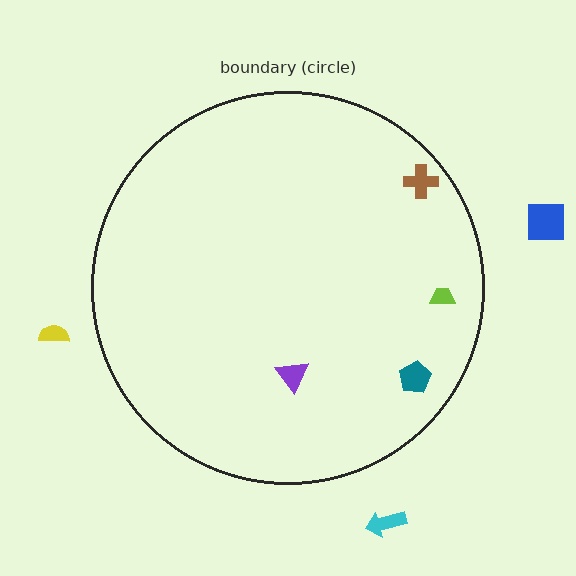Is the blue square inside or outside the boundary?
Outside.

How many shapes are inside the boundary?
4 inside, 3 outside.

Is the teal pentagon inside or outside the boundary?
Inside.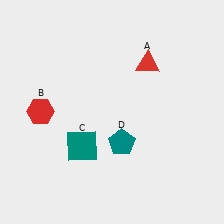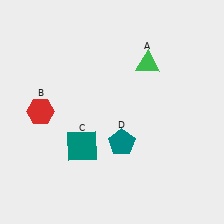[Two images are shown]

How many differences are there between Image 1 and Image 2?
There is 1 difference between the two images.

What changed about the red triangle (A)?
In Image 1, A is red. In Image 2, it changed to green.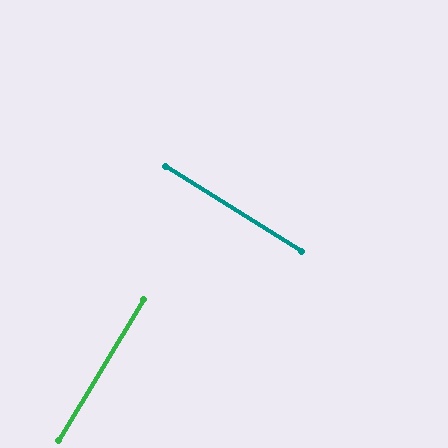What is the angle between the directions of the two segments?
Approximately 89 degrees.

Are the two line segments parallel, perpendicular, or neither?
Perpendicular — they meet at approximately 89°.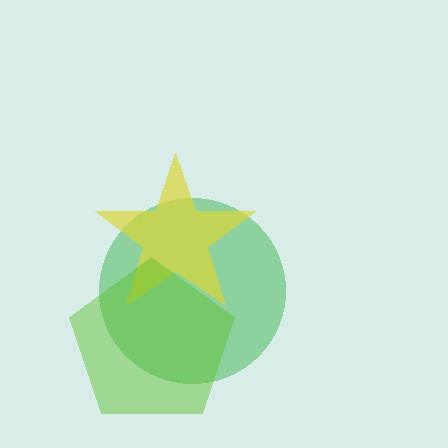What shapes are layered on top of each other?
The layered shapes are: a green circle, a yellow star, a lime pentagon.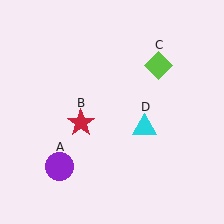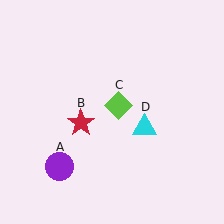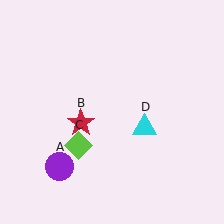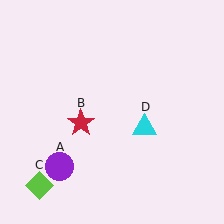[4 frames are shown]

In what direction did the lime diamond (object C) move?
The lime diamond (object C) moved down and to the left.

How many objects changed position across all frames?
1 object changed position: lime diamond (object C).